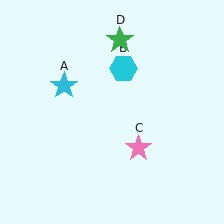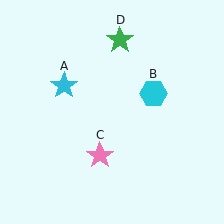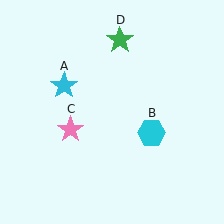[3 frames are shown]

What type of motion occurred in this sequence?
The cyan hexagon (object B), pink star (object C) rotated clockwise around the center of the scene.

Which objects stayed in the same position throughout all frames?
Cyan star (object A) and green star (object D) remained stationary.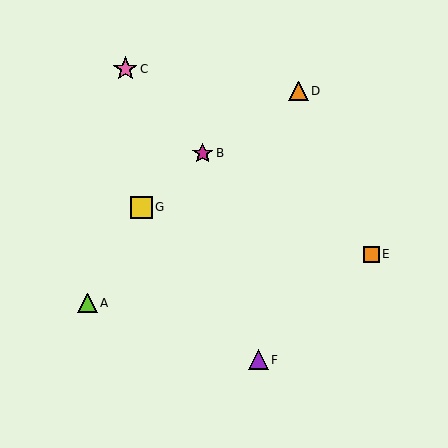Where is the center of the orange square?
The center of the orange square is at (371, 254).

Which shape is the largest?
The pink star (labeled C) is the largest.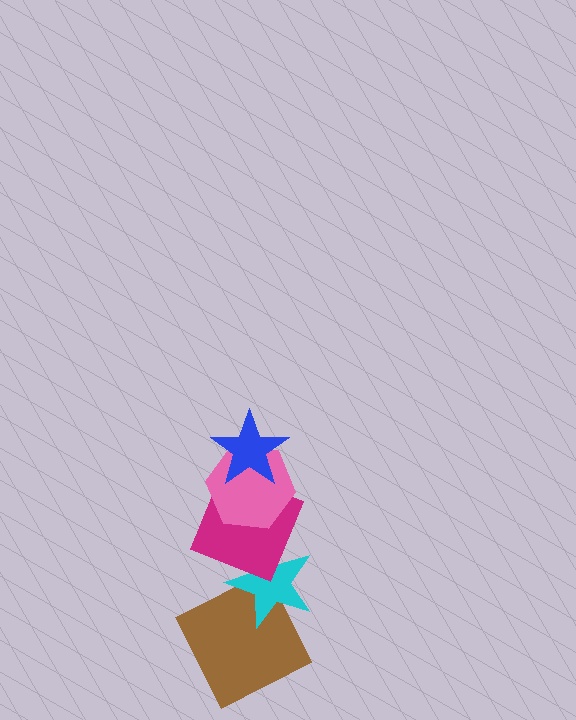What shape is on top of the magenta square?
The pink hexagon is on top of the magenta square.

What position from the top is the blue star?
The blue star is 1st from the top.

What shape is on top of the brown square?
The cyan star is on top of the brown square.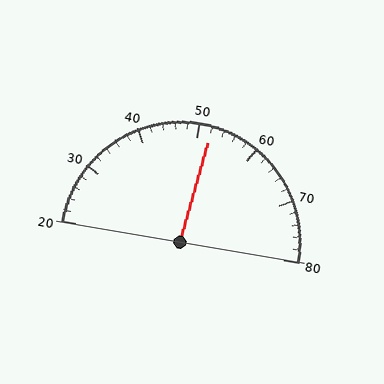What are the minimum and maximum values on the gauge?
The gauge ranges from 20 to 80.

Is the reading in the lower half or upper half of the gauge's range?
The reading is in the upper half of the range (20 to 80).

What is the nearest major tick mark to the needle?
The nearest major tick mark is 50.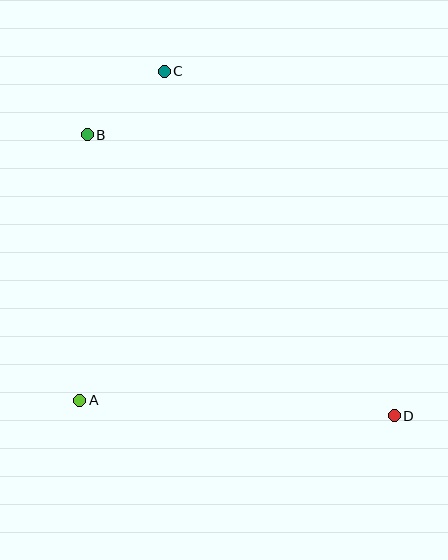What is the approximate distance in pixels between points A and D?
The distance between A and D is approximately 315 pixels.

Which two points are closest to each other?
Points B and C are closest to each other.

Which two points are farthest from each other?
Points B and D are farthest from each other.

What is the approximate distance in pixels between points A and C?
The distance between A and C is approximately 339 pixels.